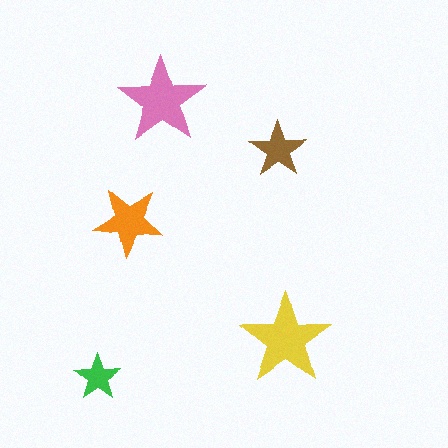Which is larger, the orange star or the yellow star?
The yellow one.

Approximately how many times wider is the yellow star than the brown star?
About 1.5 times wider.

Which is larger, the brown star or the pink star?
The pink one.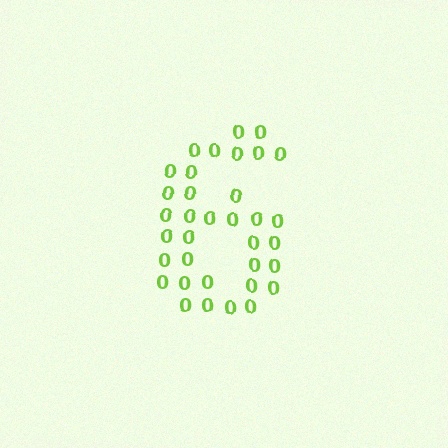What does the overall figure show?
The overall figure shows the digit 6.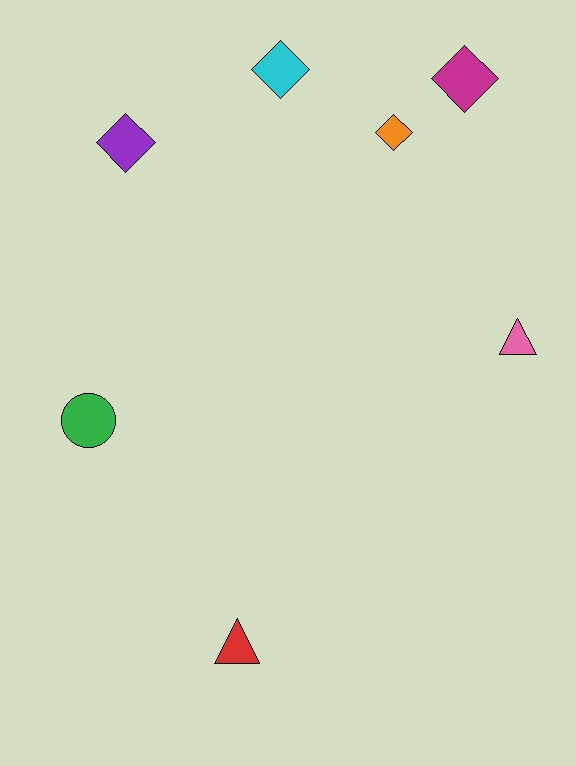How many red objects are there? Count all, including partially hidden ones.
There is 1 red object.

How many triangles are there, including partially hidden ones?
There are 2 triangles.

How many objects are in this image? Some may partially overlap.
There are 7 objects.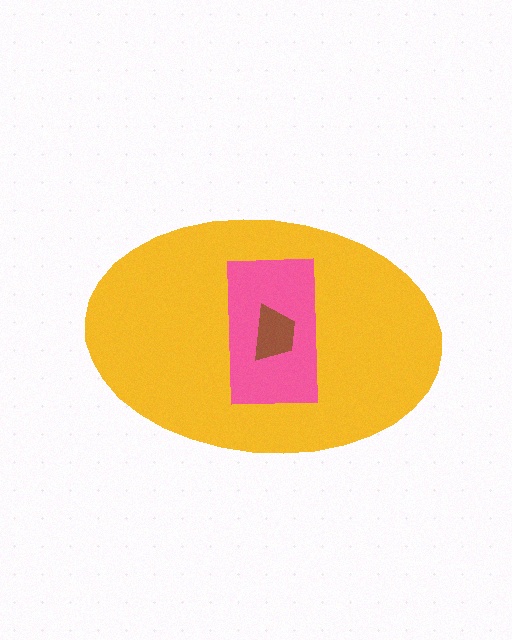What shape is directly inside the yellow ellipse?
The pink rectangle.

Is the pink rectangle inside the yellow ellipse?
Yes.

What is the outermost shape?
The yellow ellipse.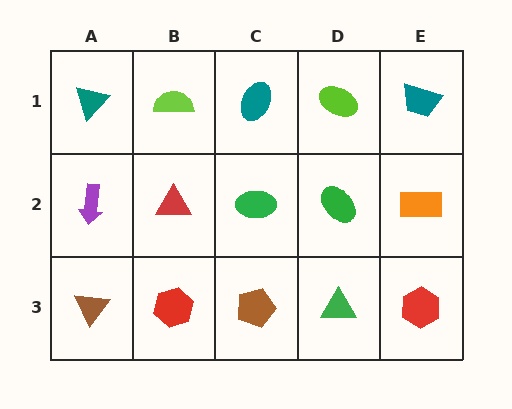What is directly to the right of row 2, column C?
A green ellipse.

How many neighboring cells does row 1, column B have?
3.